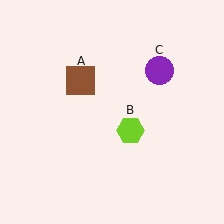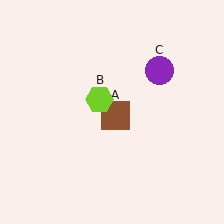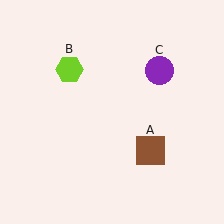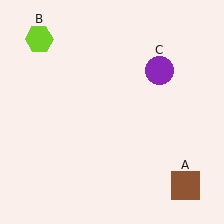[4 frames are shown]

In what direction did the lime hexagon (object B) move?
The lime hexagon (object B) moved up and to the left.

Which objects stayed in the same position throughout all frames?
Purple circle (object C) remained stationary.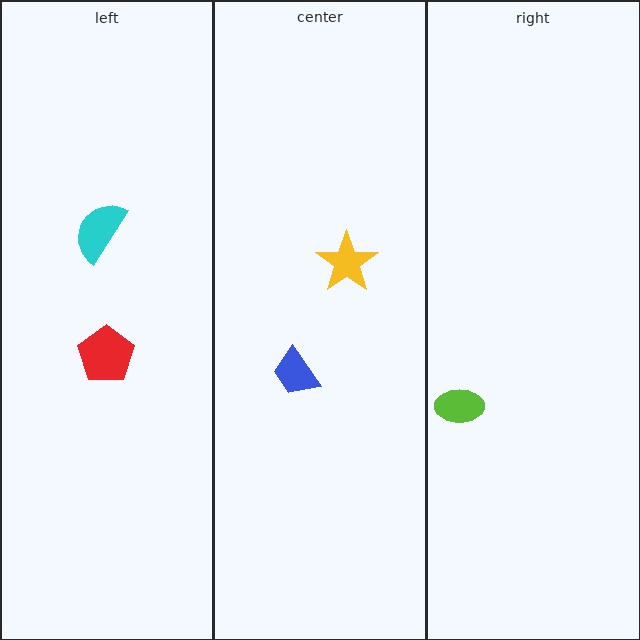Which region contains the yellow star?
The center region.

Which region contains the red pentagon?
The left region.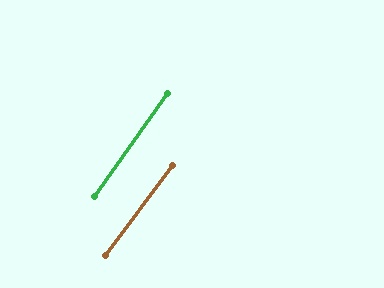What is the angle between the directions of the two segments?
Approximately 1 degree.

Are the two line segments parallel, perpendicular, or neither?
Parallel — their directions differ by only 1.3°.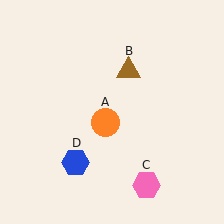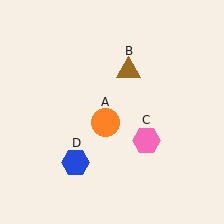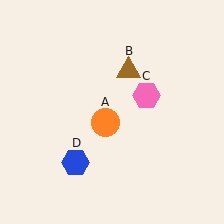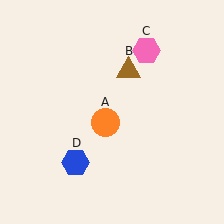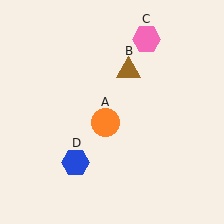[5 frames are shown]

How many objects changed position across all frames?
1 object changed position: pink hexagon (object C).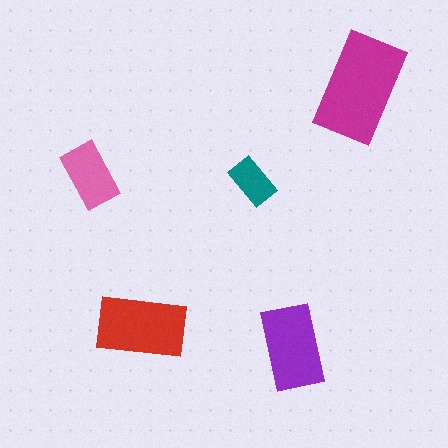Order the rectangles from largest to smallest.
the magenta one, the red one, the purple one, the pink one, the teal one.